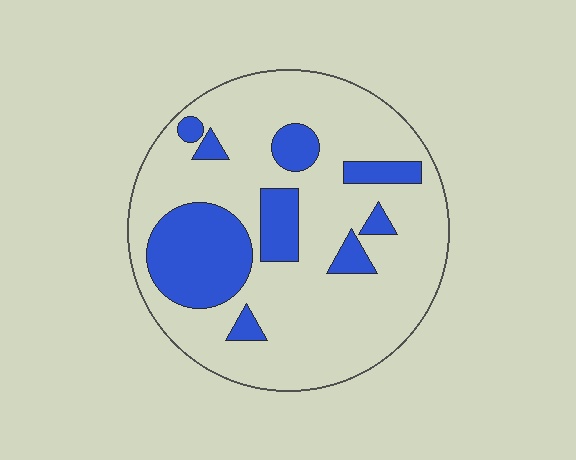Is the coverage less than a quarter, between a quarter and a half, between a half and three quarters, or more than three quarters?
Less than a quarter.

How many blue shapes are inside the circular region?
9.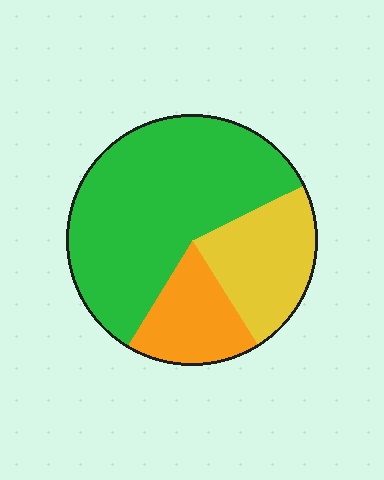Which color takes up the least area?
Orange, at roughly 20%.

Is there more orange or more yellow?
Yellow.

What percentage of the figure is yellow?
Yellow covers 23% of the figure.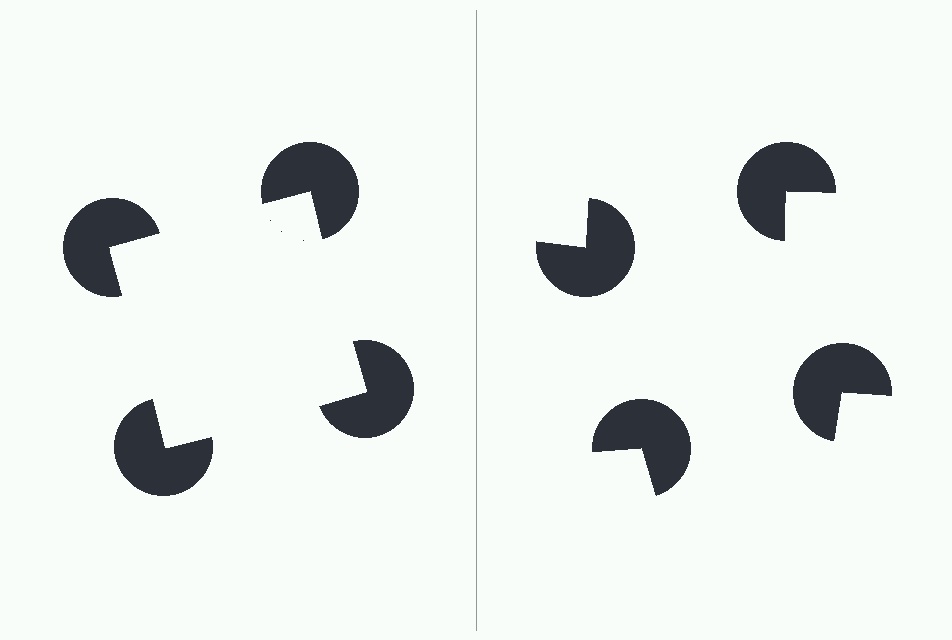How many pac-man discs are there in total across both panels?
8 — 4 on each side.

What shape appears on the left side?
An illusory square.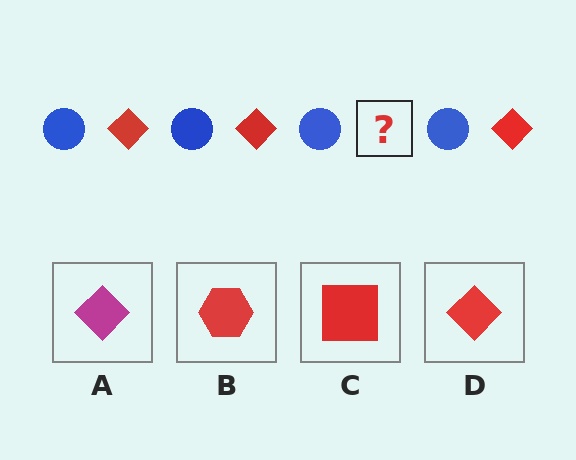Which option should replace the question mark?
Option D.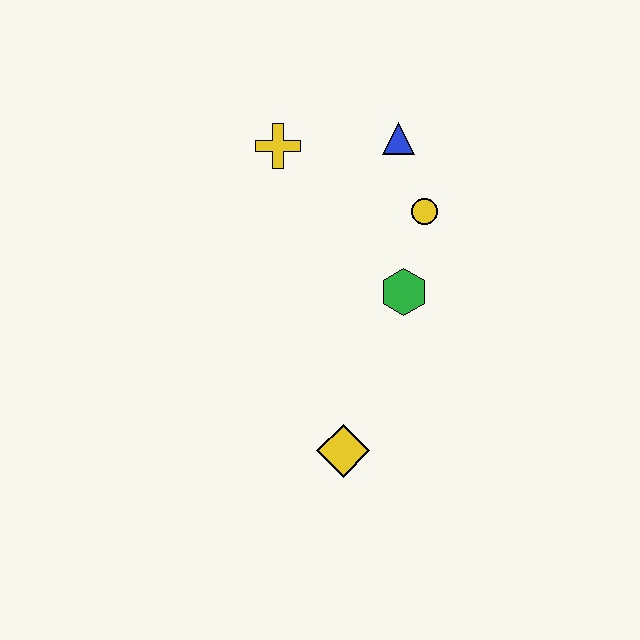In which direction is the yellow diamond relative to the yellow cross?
The yellow diamond is below the yellow cross.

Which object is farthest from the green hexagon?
The yellow cross is farthest from the green hexagon.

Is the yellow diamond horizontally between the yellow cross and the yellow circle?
Yes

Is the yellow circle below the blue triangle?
Yes